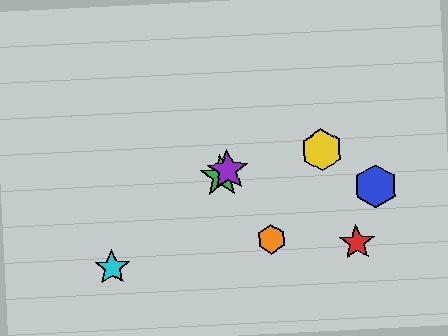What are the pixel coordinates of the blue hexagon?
The blue hexagon is at (375, 186).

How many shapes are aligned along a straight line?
3 shapes (the green star, the purple star, the cyan star) are aligned along a straight line.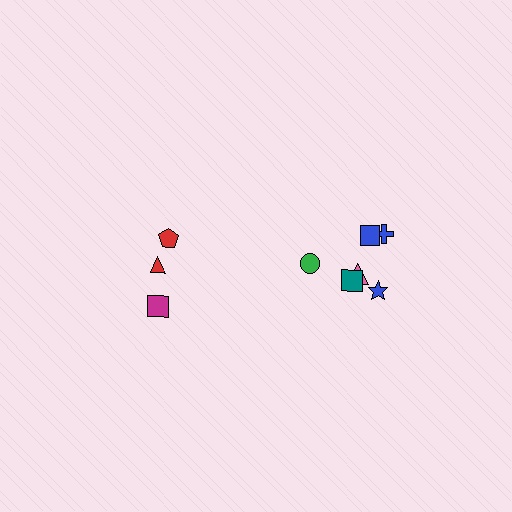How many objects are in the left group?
There are 3 objects.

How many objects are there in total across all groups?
There are 9 objects.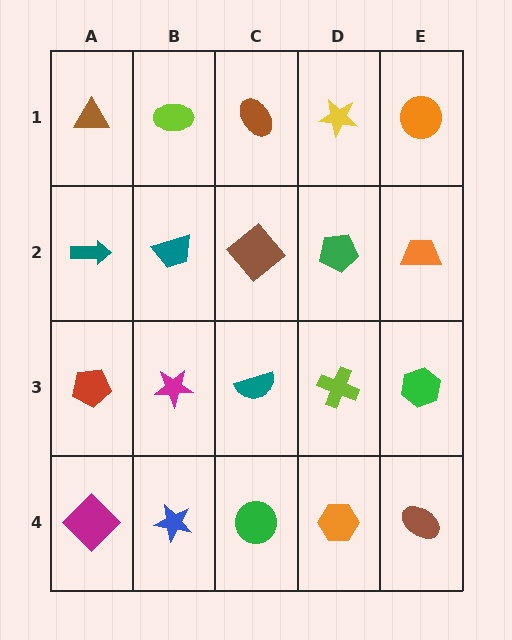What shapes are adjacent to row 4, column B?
A magenta star (row 3, column B), a magenta diamond (row 4, column A), a green circle (row 4, column C).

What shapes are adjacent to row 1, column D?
A green pentagon (row 2, column D), a brown ellipse (row 1, column C), an orange circle (row 1, column E).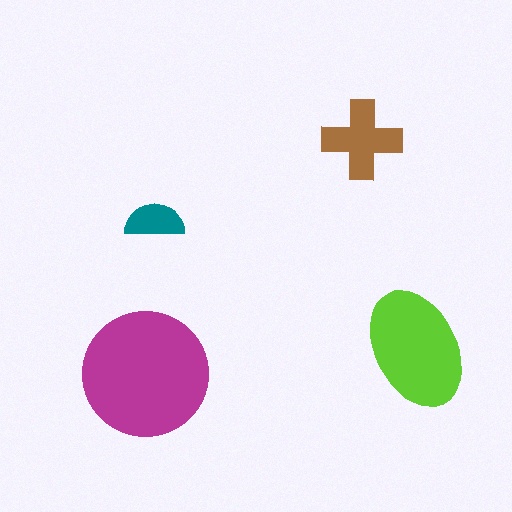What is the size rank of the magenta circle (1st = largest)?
1st.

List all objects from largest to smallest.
The magenta circle, the lime ellipse, the brown cross, the teal semicircle.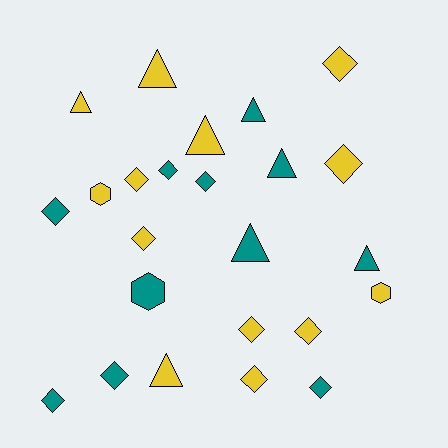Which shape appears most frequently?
Diamond, with 13 objects.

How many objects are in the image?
There are 24 objects.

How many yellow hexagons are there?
There are 2 yellow hexagons.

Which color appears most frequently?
Yellow, with 13 objects.